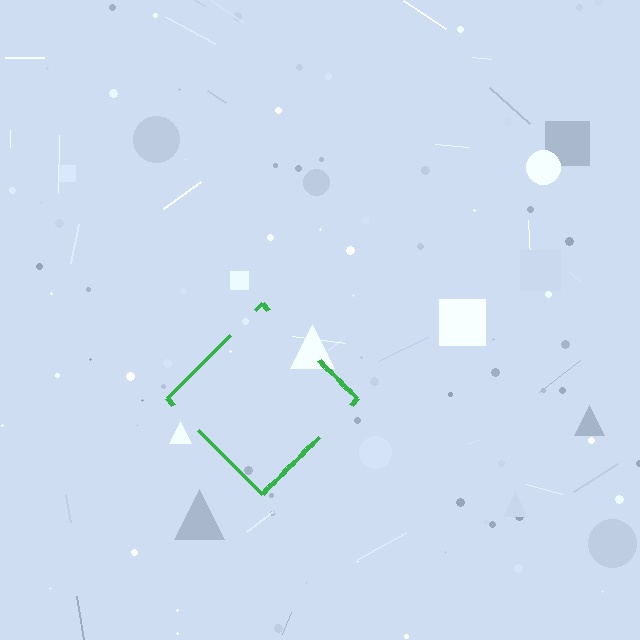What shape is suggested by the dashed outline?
The dashed outline suggests a diamond.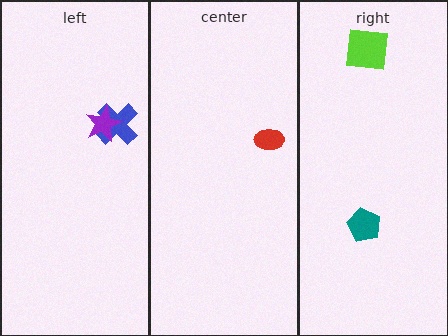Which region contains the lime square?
The right region.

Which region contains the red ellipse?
The center region.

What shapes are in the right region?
The lime square, the teal pentagon.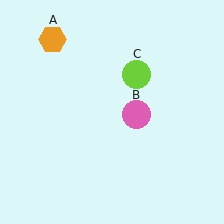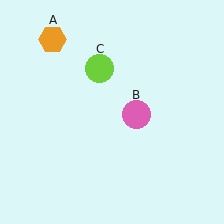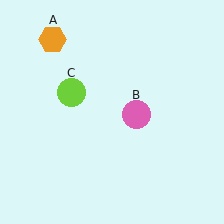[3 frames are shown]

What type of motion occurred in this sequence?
The lime circle (object C) rotated counterclockwise around the center of the scene.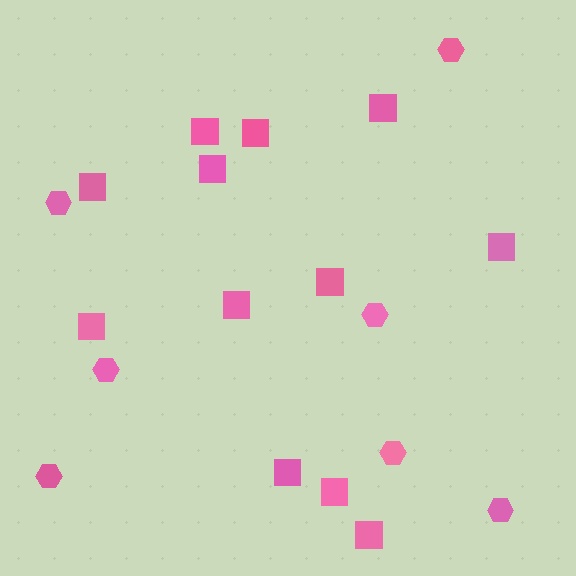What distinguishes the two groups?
There are 2 groups: one group of hexagons (7) and one group of squares (12).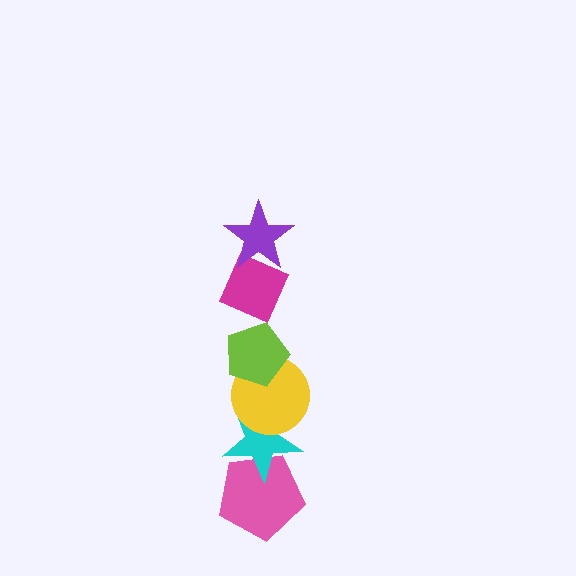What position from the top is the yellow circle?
The yellow circle is 4th from the top.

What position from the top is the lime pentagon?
The lime pentagon is 3rd from the top.